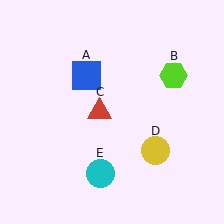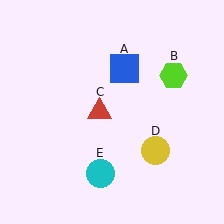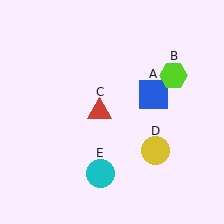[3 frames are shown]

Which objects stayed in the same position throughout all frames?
Lime hexagon (object B) and red triangle (object C) and yellow circle (object D) and cyan circle (object E) remained stationary.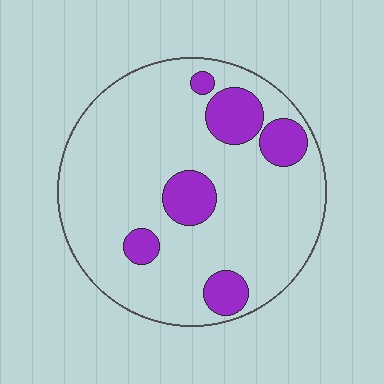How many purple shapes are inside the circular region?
6.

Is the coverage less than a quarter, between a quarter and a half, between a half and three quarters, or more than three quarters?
Less than a quarter.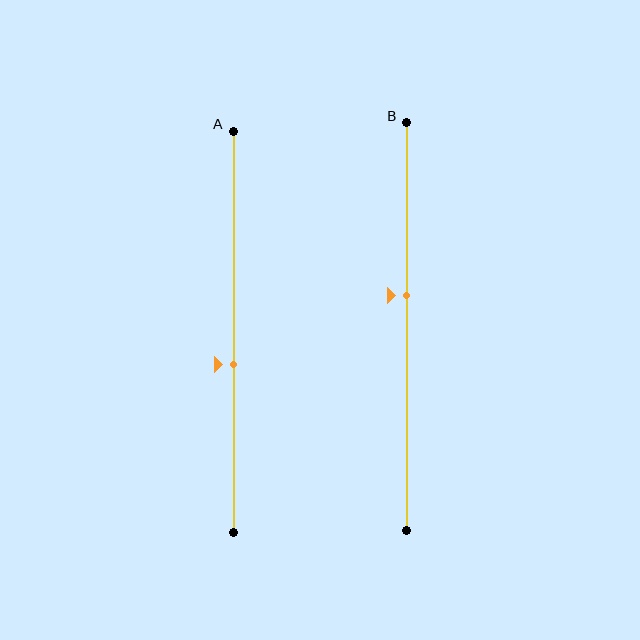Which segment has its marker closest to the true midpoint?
Segment B has its marker closest to the true midpoint.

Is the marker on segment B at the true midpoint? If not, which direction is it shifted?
No, the marker on segment B is shifted upward by about 8% of the segment length.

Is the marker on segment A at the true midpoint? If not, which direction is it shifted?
No, the marker on segment A is shifted downward by about 8% of the segment length.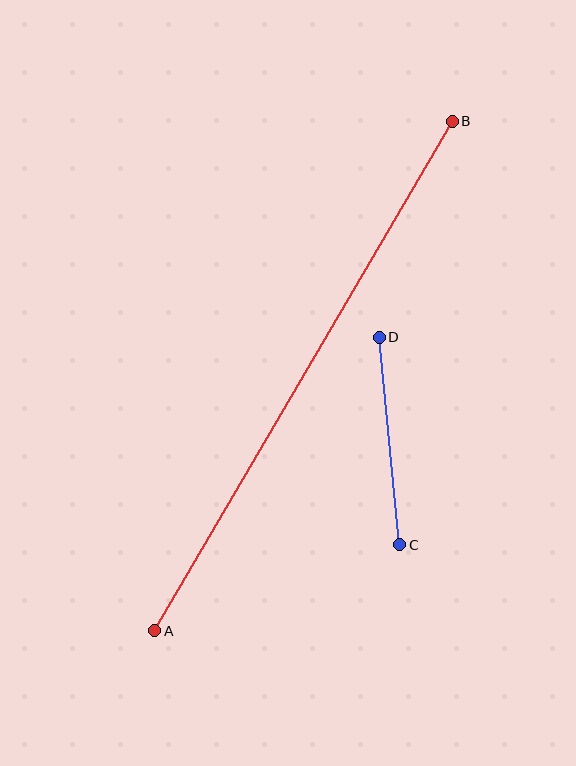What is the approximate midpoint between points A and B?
The midpoint is at approximately (304, 376) pixels.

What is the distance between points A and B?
The distance is approximately 590 pixels.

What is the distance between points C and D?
The distance is approximately 209 pixels.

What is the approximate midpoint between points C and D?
The midpoint is at approximately (389, 441) pixels.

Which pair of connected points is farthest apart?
Points A and B are farthest apart.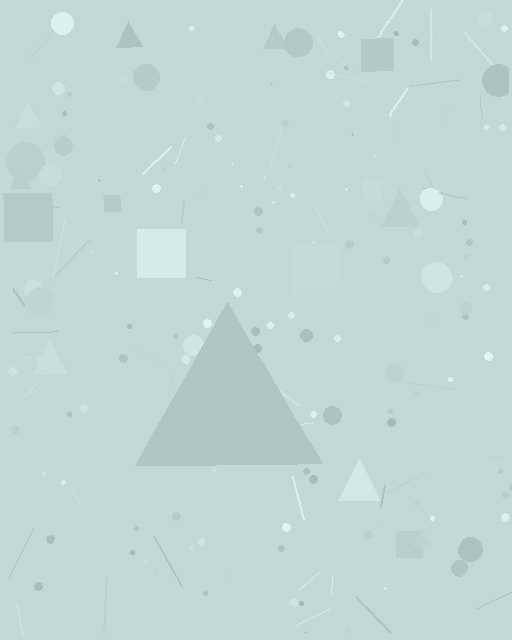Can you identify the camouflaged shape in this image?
The camouflaged shape is a triangle.